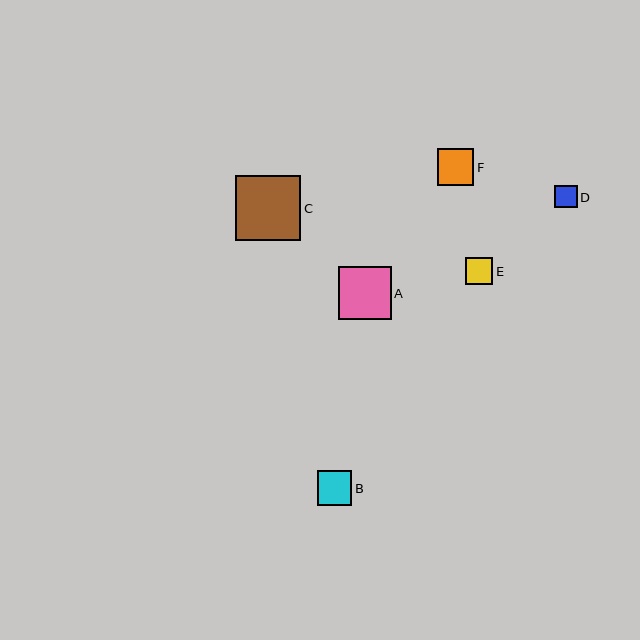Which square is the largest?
Square C is the largest with a size of approximately 65 pixels.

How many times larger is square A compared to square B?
Square A is approximately 1.5 times the size of square B.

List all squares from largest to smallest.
From largest to smallest: C, A, F, B, E, D.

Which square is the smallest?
Square D is the smallest with a size of approximately 22 pixels.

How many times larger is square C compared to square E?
Square C is approximately 2.4 times the size of square E.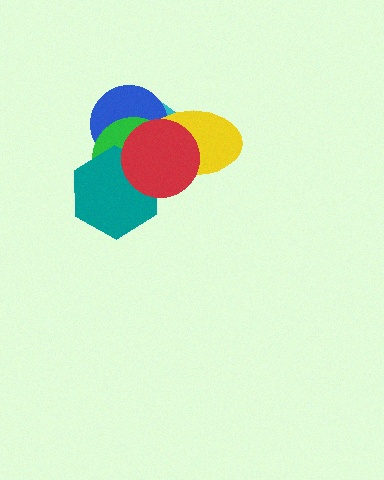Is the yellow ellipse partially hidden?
Yes, it is partially covered by another shape.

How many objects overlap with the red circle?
5 objects overlap with the red circle.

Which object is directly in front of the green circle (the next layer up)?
The yellow ellipse is directly in front of the green circle.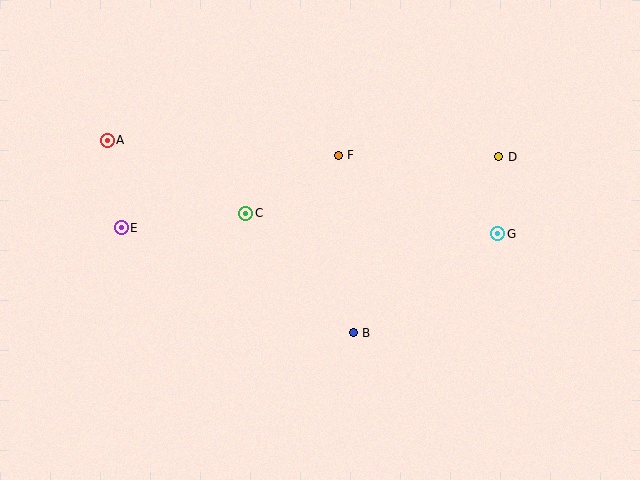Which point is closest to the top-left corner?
Point A is closest to the top-left corner.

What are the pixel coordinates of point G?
Point G is at (498, 234).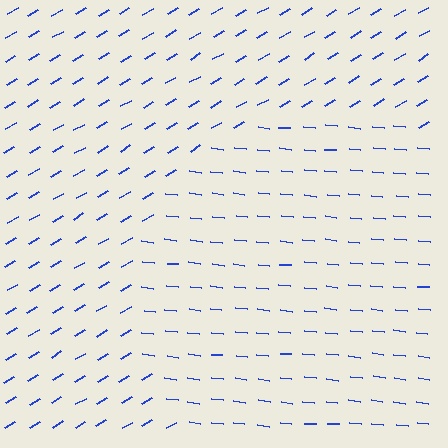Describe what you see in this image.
The image is filled with small blue line segments. A circle region in the image has lines oriented differently from the surrounding lines, creating a visible texture boundary.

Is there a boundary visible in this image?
Yes, there is a texture boundary formed by a change in line orientation.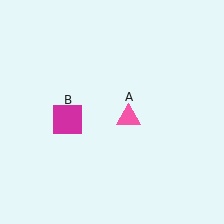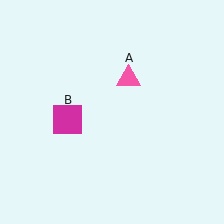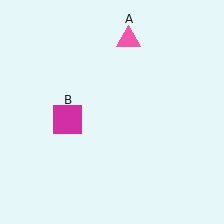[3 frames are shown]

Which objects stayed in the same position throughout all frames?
Magenta square (object B) remained stationary.